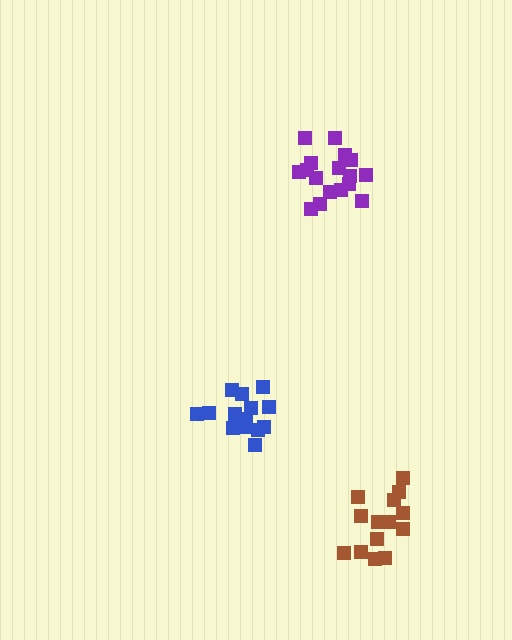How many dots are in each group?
Group 1: 15 dots, Group 2: 17 dots, Group 3: 14 dots (46 total).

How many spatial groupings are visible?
There are 3 spatial groupings.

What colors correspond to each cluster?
The clusters are colored: blue, purple, brown.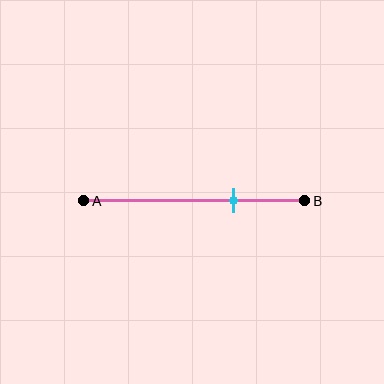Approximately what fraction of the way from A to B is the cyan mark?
The cyan mark is approximately 70% of the way from A to B.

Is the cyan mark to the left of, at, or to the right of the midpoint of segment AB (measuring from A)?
The cyan mark is to the right of the midpoint of segment AB.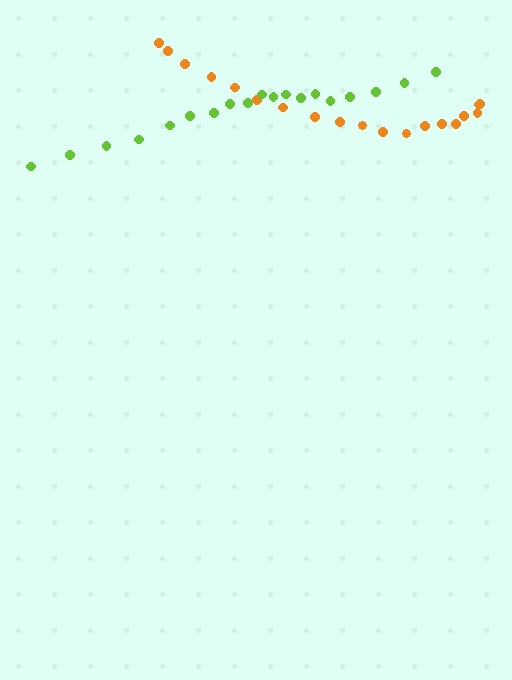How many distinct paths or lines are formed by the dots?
There are 2 distinct paths.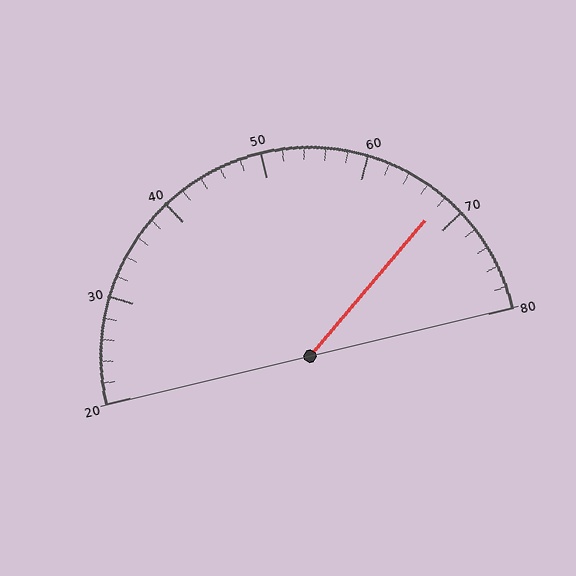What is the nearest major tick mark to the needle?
The nearest major tick mark is 70.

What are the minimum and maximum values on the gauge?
The gauge ranges from 20 to 80.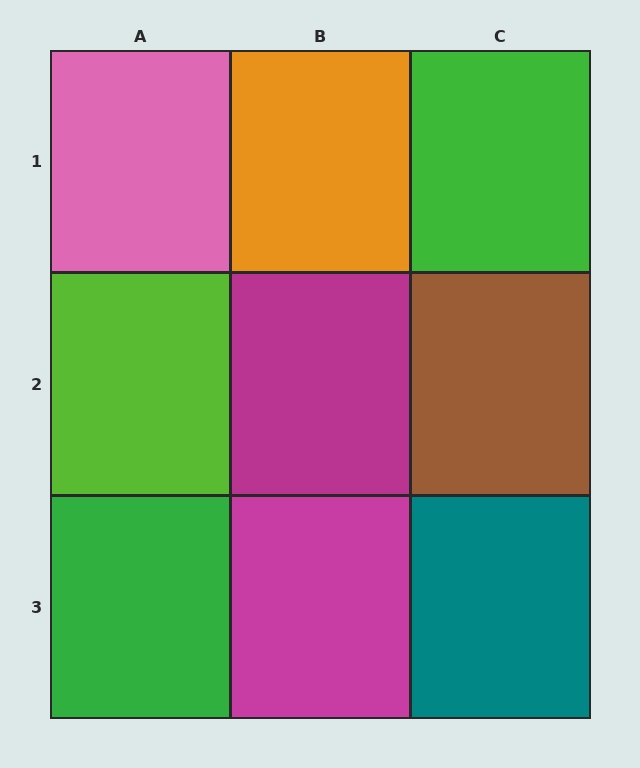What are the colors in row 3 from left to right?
Green, magenta, teal.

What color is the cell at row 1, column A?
Pink.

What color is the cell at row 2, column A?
Lime.